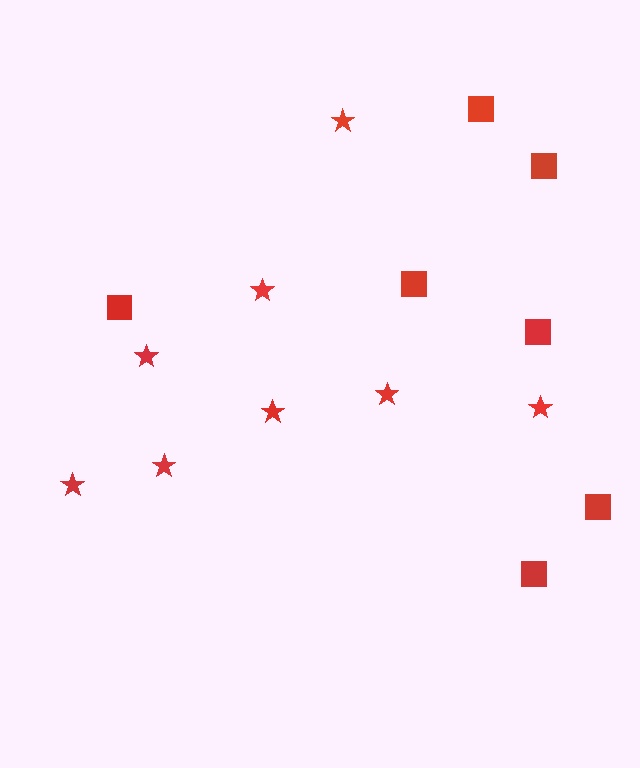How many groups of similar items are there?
There are 2 groups: one group of squares (7) and one group of stars (8).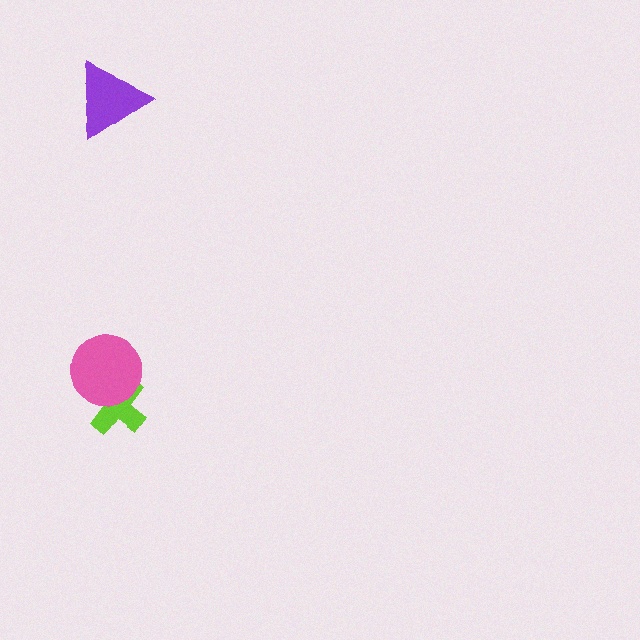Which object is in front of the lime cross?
The pink circle is in front of the lime cross.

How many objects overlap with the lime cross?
1 object overlaps with the lime cross.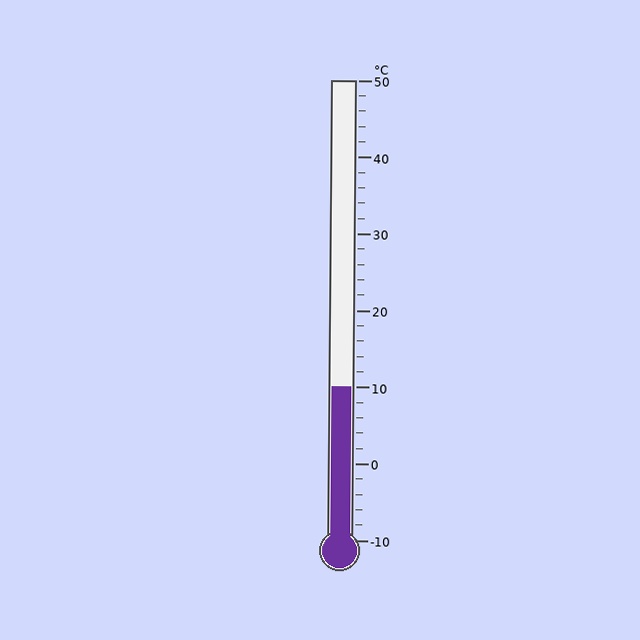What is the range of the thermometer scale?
The thermometer scale ranges from -10°C to 50°C.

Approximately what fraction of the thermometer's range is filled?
The thermometer is filled to approximately 35% of its range.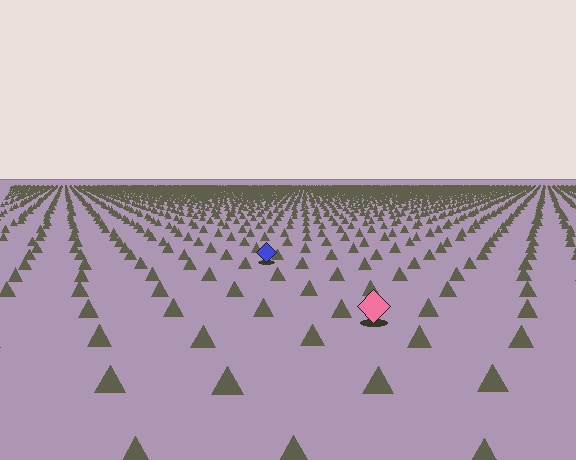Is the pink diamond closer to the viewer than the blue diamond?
Yes. The pink diamond is closer — you can tell from the texture gradient: the ground texture is coarser near it.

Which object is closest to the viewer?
The pink diamond is closest. The texture marks near it are larger and more spread out.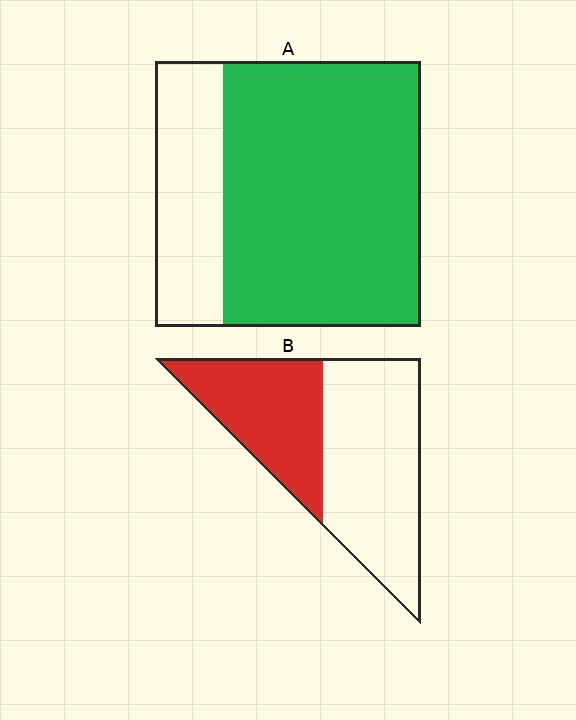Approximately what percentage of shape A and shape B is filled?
A is approximately 75% and B is approximately 40%.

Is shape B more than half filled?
No.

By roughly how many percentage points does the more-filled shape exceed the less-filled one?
By roughly 35 percentage points (A over B).